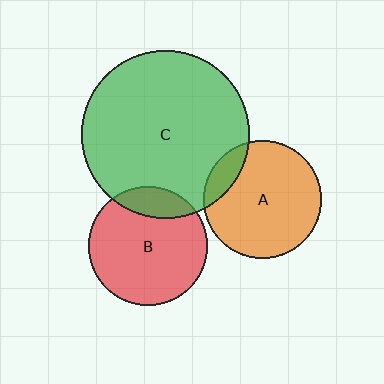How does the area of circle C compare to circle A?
Approximately 2.1 times.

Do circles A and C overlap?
Yes.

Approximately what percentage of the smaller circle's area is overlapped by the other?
Approximately 15%.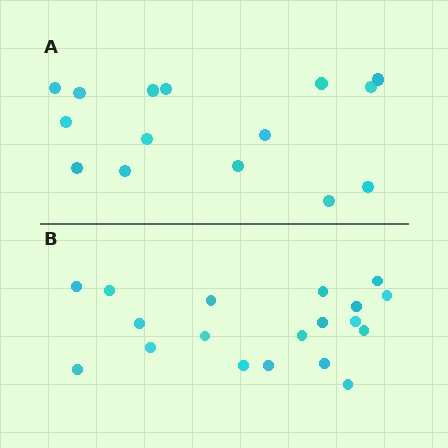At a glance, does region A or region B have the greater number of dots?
Region B (the bottom region) has more dots.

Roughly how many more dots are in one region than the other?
Region B has about 4 more dots than region A.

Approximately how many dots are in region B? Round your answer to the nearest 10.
About 20 dots. (The exact count is 19, which rounds to 20.)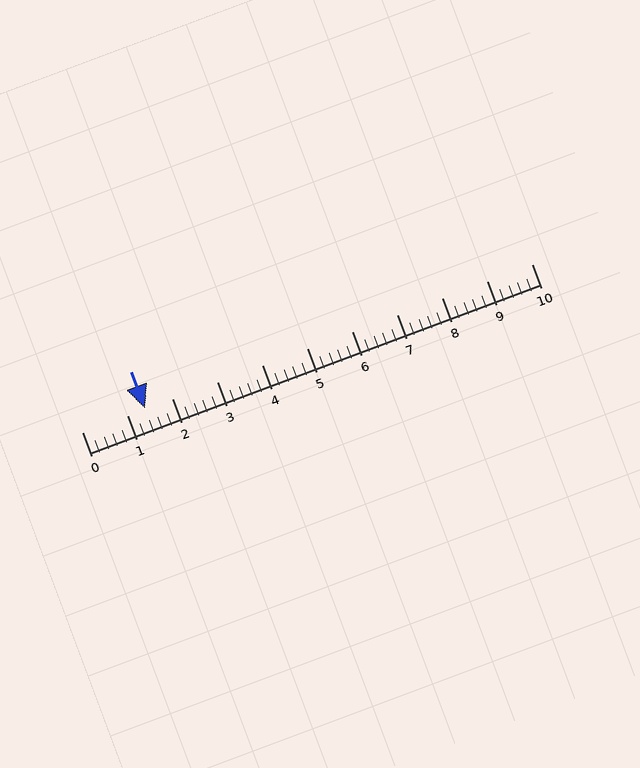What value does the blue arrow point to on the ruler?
The blue arrow points to approximately 1.4.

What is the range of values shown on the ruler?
The ruler shows values from 0 to 10.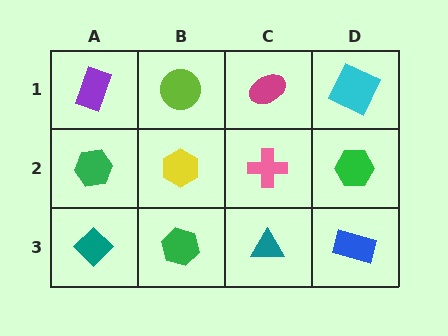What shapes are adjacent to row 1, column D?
A green hexagon (row 2, column D), a magenta ellipse (row 1, column C).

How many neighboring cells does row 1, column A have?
2.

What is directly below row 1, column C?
A pink cross.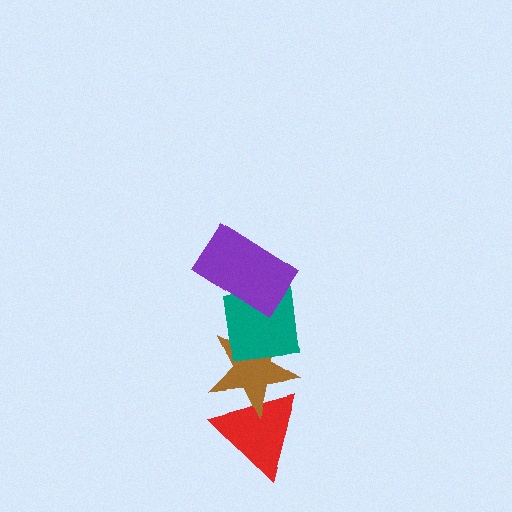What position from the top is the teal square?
The teal square is 2nd from the top.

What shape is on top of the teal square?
The purple rectangle is on top of the teal square.